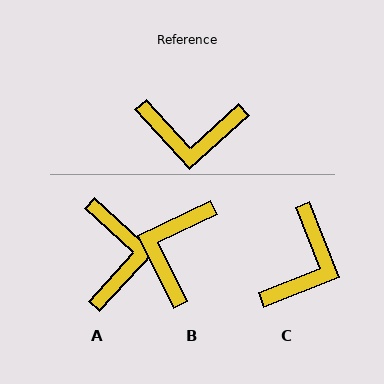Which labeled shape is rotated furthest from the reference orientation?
B, about 106 degrees away.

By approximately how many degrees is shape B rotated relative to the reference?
Approximately 106 degrees clockwise.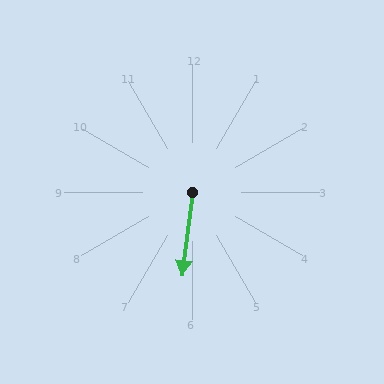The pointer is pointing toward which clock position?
Roughly 6 o'clock.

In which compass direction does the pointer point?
South.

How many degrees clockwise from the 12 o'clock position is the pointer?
Approximately 187 degrees.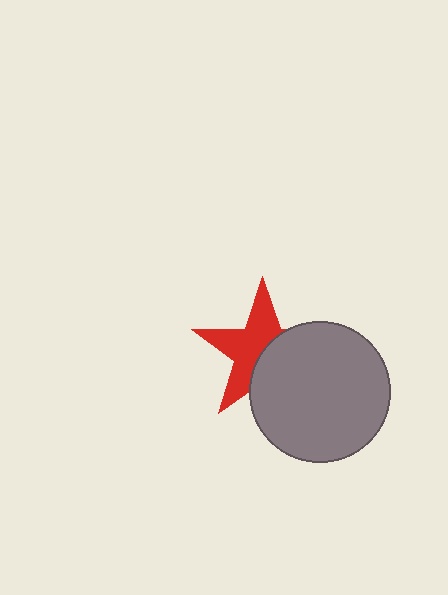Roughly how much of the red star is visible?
About half of it is visible (roughly 56%).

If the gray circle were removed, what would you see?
You would see the complete red star.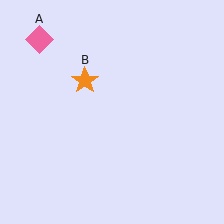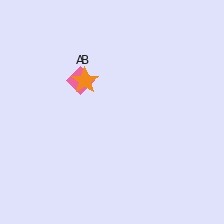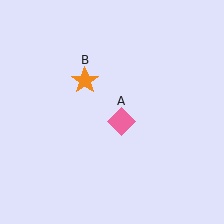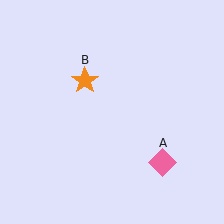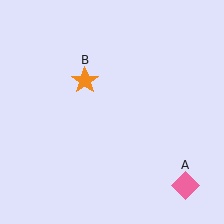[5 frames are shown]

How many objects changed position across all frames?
1 object changed position: pink diamond (object A).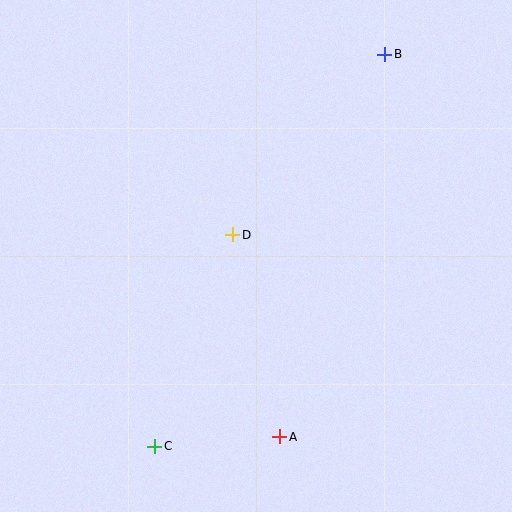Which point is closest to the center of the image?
Point D at (233, 235) is closest to the center.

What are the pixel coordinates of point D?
Point D is at (233, 235).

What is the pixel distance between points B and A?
The distance between B and A is 396 pixels.